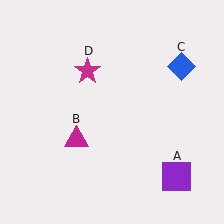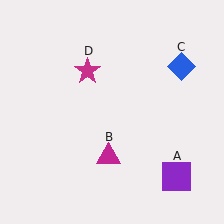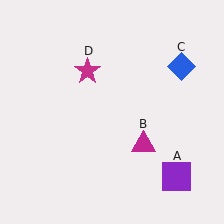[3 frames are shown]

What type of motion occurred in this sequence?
The magenta triangle (object B) rotated counterclockwise around the center of the scene.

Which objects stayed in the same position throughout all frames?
Purple square (object A) and blue diamond (object C) and magenta star (object D) remained stationary.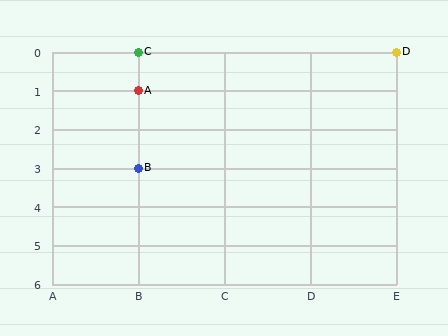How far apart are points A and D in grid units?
Points A and D are 3 columns and 1 row apart (about 3.2 grid units diagonally).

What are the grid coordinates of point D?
Point D is at grid coordinates (E, 0).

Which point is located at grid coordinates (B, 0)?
Point C is at (B, 0).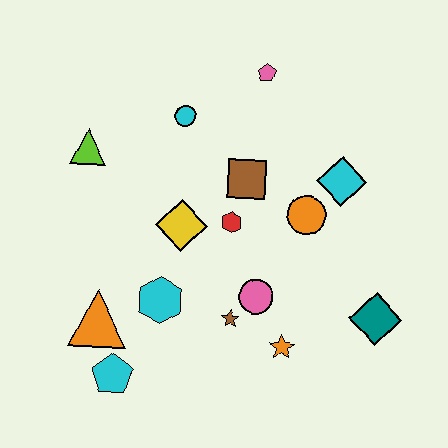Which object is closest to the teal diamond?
The orange star is closest to the teal diamond.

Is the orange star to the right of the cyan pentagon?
Yes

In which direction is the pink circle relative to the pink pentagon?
The pink circle is below the pink pentagon.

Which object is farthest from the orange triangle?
The pink pentagon is farthest from the orange triangle.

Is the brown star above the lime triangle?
No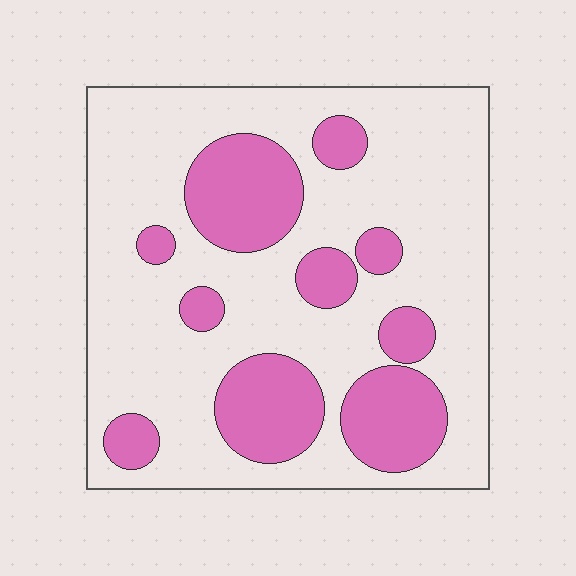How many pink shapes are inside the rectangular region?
10.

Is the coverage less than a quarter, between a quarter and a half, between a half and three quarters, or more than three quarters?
Between a quarter and a half.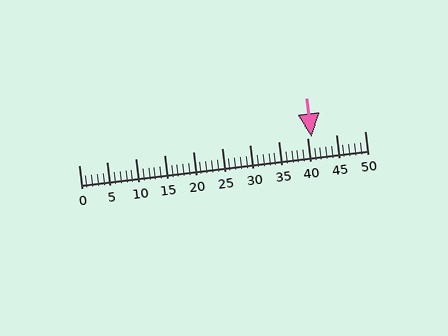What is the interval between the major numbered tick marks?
The major tick marks are spaced 5 units apart.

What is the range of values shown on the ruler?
The ruler shows values from 0 to 50.